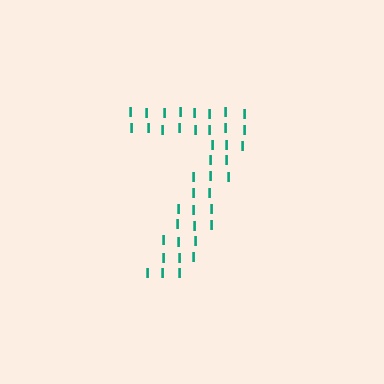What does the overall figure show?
The overall figure shows the digit 7.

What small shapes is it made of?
It is made of small letter I's.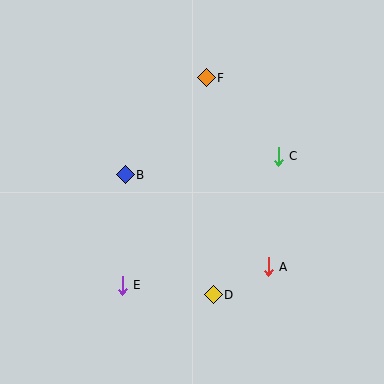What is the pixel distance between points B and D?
The distance between B and D is 148 pixels.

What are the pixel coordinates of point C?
Point C is at (278, 156).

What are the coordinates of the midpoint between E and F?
The midpoint between E and F is at (164, 182).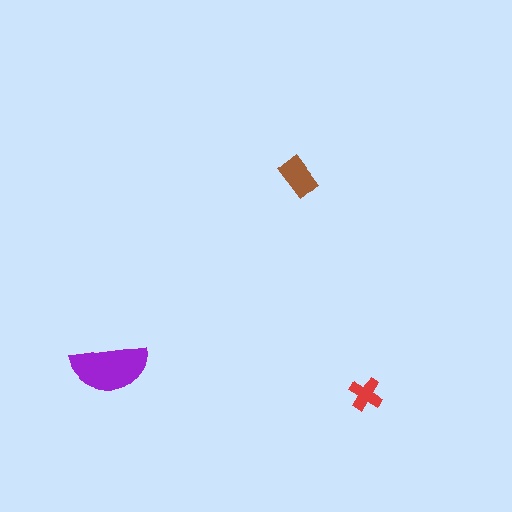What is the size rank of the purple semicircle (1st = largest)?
1st.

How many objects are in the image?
There are 3 objects in the image.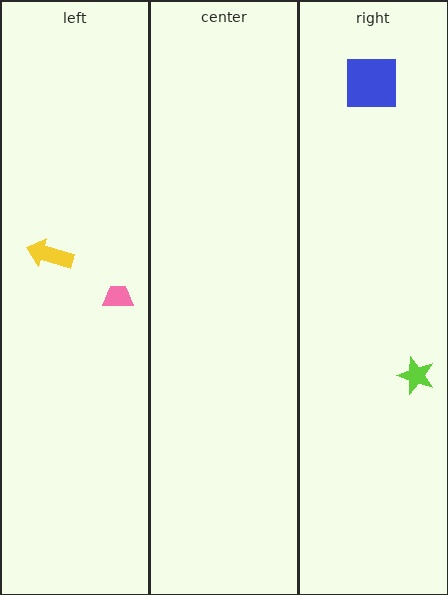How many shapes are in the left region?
2.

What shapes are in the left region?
The yellow arrow, the pink trapezoid.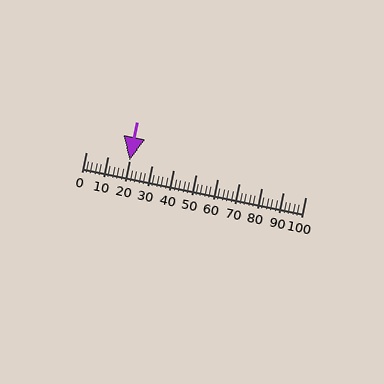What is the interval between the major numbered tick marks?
The major tick marks are spaced 10 units apart.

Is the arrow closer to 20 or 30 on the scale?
The arrow is closer to 20.